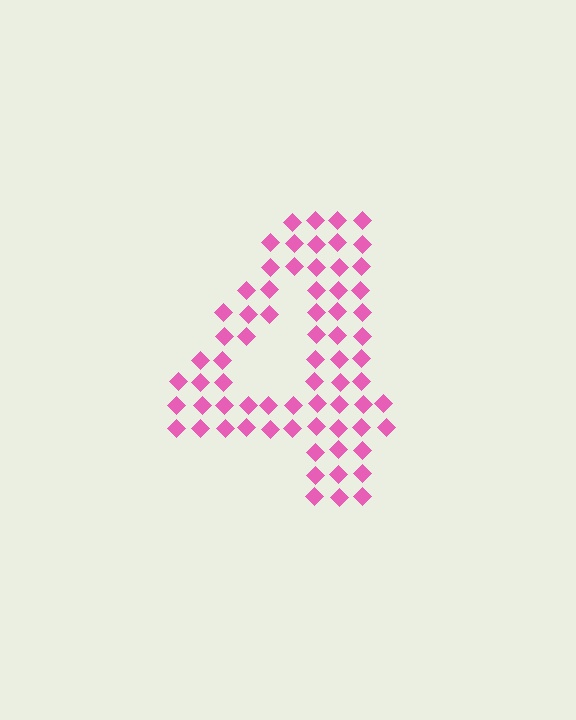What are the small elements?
The small elements are diamonds.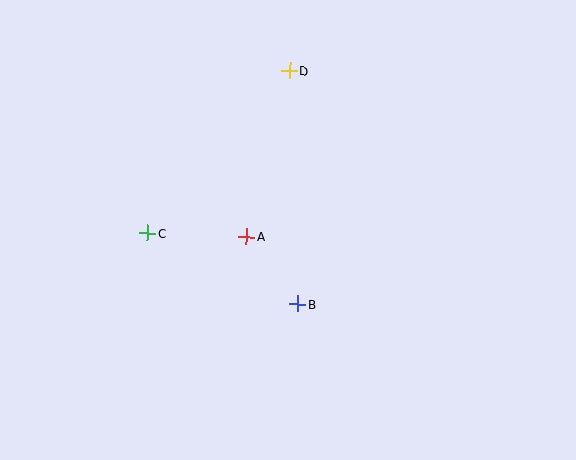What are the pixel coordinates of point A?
Point A is at (246, 237).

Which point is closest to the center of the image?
Point A at (246, 237) is closest to the center.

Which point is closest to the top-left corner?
Point C is closest to the top-left corner.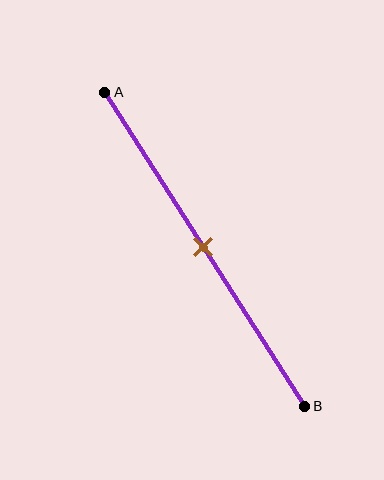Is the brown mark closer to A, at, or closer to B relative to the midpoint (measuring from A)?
The brown mark is approximately at the midpoint of segment AB.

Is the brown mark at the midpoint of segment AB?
Yes, the mark is approximately at the midpoint.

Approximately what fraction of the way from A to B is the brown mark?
The brown mark is approximately 50% of the way from A to B.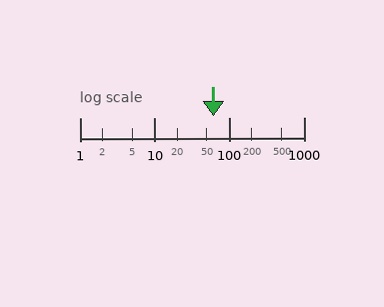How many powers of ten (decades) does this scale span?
The scale spans 3 decades, from 1 to 1000.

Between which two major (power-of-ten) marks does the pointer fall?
The pointer is between 10 and 100.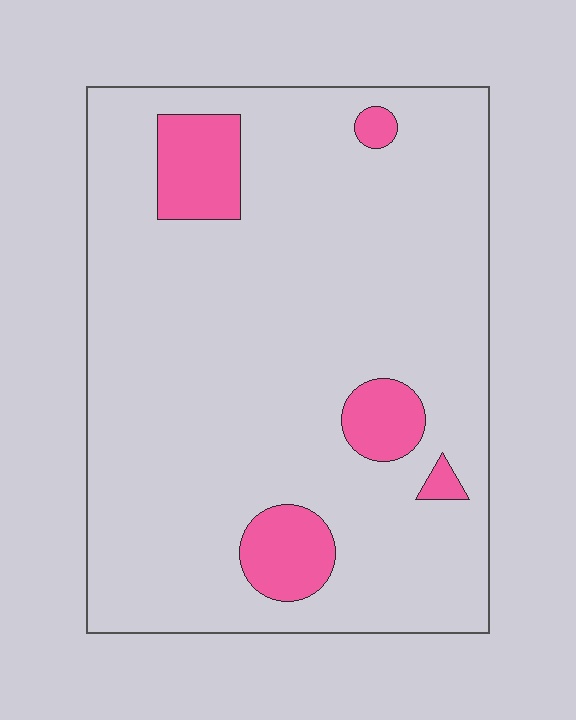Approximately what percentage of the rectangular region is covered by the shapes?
Approximately 10%.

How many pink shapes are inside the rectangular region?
5.